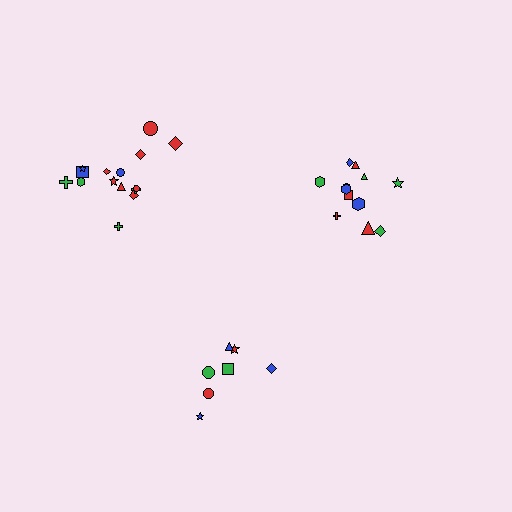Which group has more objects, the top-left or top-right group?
The top-left group.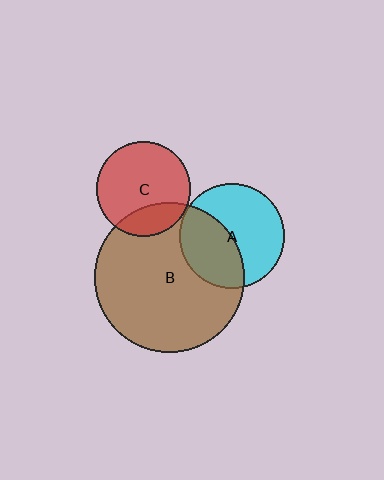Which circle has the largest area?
Circle B (brown).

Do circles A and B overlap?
Yes.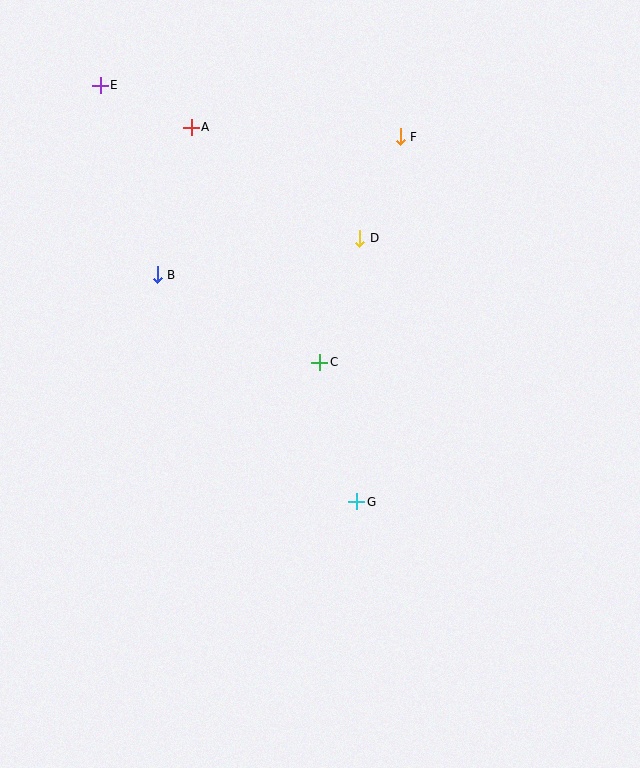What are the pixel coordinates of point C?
Point C is at (320, 362).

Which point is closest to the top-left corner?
Point E is closest to the top-left corner.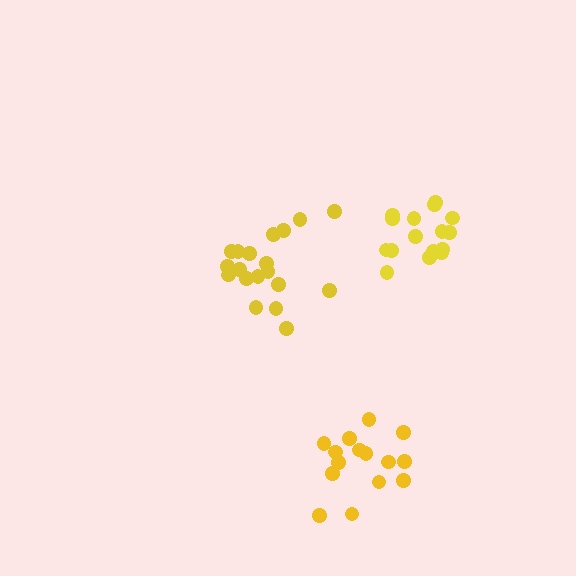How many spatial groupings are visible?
There are 3 spatial groupings.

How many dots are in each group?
Group 1: 16 dots, Group 2: 19 dots, Group 3: 15 dots (50 total).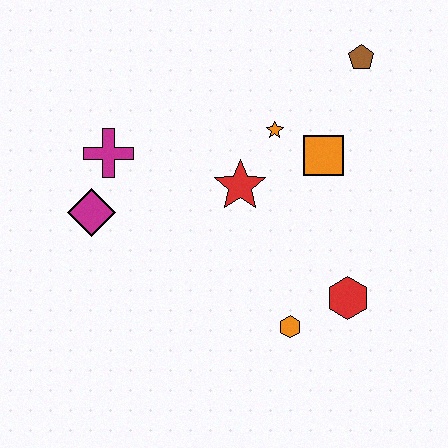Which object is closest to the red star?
The orange star is closest to the red star.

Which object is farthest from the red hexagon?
The magenta cross is farthest from the red hexagon.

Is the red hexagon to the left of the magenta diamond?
No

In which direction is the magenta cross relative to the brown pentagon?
The magenta cross is to the left of the brown pentagon.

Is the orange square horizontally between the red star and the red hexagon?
Yes